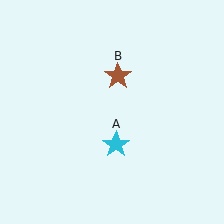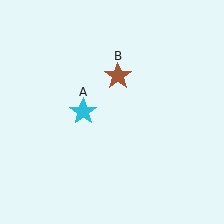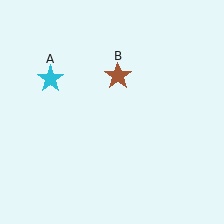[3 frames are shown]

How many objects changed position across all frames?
1 object changed position: cyan star (object A).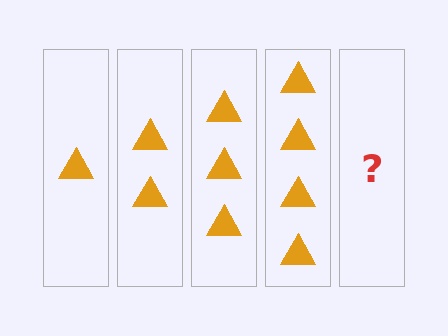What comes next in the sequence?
The next element should be 5 triangles.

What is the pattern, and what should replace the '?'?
The pattern is that each step adds one more triangle. The '?' should be 5 triangles.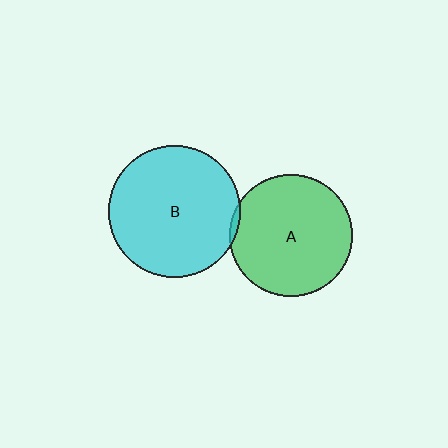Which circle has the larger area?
Circle B (cyan).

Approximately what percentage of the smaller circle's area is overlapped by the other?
Approximately 5%.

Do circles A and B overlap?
Yes.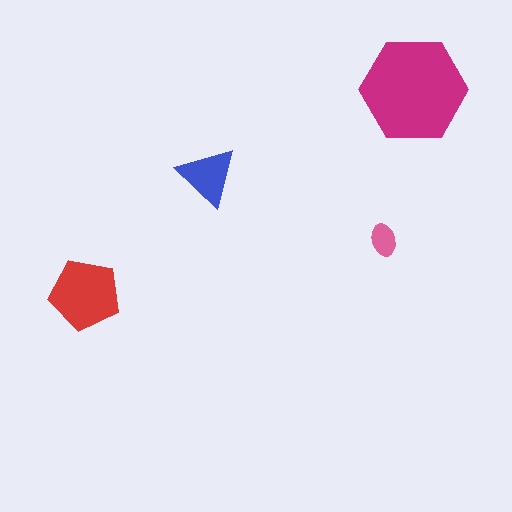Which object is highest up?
The magenta hexagon is topmost.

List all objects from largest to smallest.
The magenta hexagon, the red pentagon, the blue triangle, the pink ellipse.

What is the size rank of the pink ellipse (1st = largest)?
4th.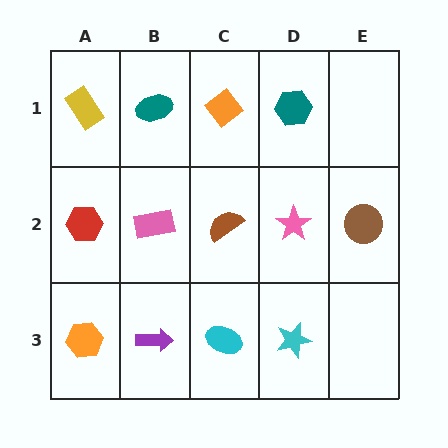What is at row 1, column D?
A teal hexagon.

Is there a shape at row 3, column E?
No, that cell is empty.